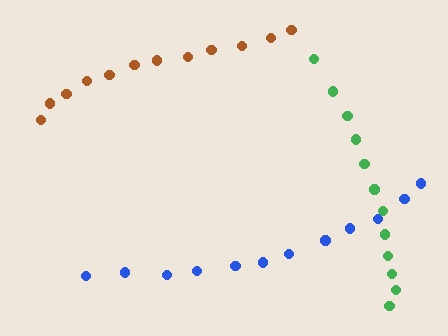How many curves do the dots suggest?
There are 3 distinct paths.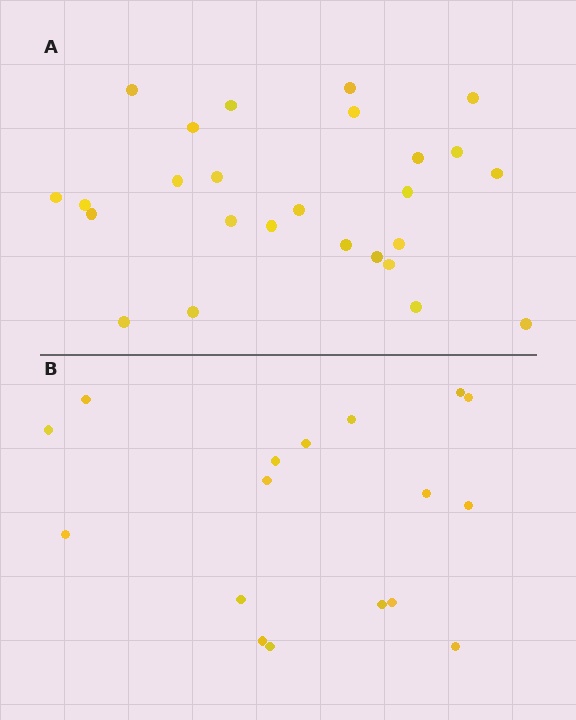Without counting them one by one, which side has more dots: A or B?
Region A (the top region) has more dots.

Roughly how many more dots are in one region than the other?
Region A has roughly 8 or so more dots than region B.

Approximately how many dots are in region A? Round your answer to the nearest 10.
About 30 dots. (The exact count is 26, which rounds to 30.)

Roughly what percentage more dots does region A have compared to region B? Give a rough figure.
About 55% more.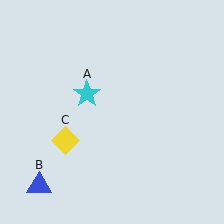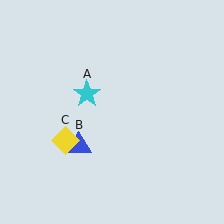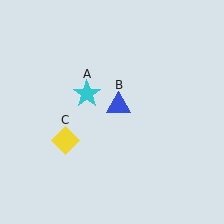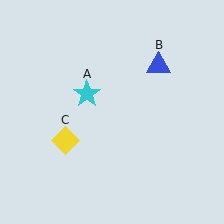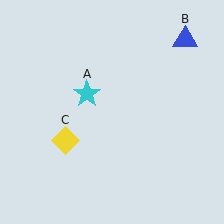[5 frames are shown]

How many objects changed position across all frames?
1 object changed position: blue triangle (object B).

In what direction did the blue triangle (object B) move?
The blue triangle (object B) moved up and to the right.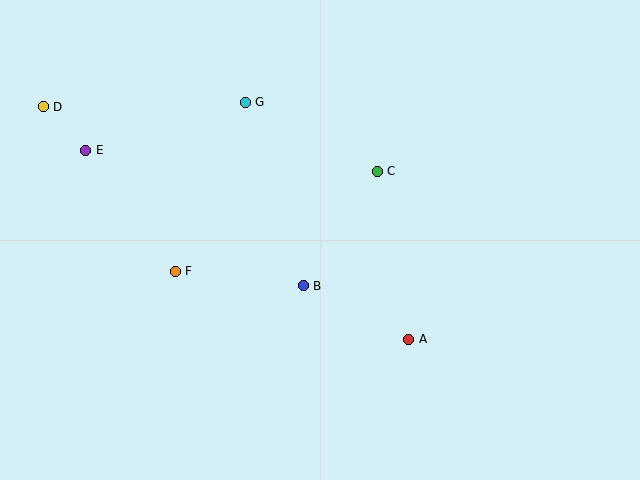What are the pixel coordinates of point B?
Point B is at (303, 286).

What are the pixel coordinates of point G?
Point G is at (245, 102).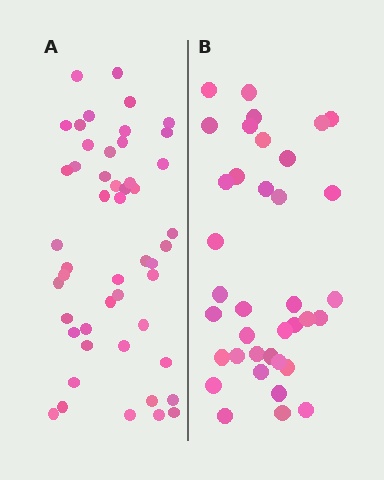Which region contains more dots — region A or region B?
Region A (the left region) has more dots.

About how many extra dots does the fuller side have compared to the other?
Region A has roughly 12 or so more dots than region B.